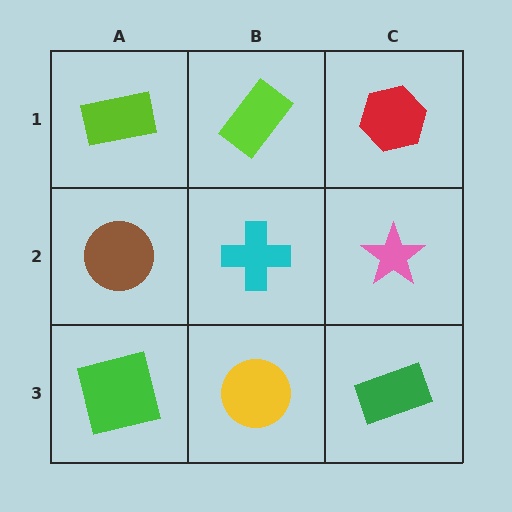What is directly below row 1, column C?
A pink star.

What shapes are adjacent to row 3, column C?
A pink star (row 2, column C), a yellow circle (row 3, column B).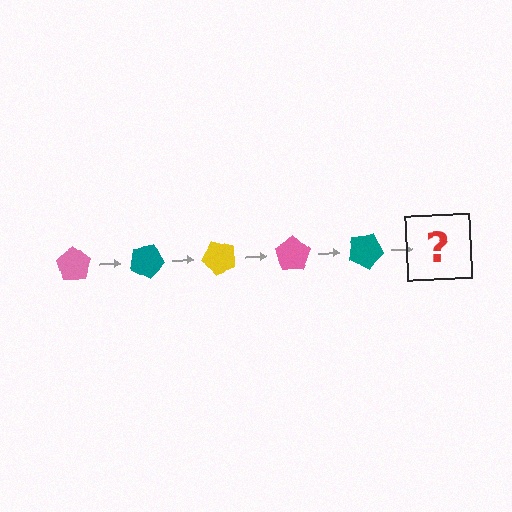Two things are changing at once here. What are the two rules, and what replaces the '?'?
The two rules are that it rotates 25 degrees each step and the color cycles through pink, teal, and yellow. The '?' should be a yellow pentagon, rotated 125 degrees from the start.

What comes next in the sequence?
The next element should be a yellow pentagon, rotated 125 degrees from the start.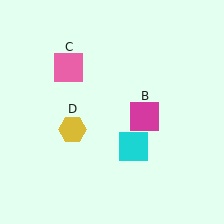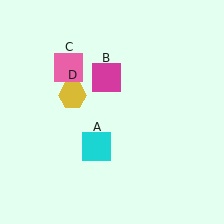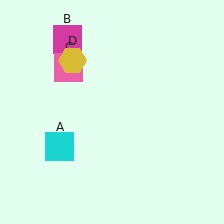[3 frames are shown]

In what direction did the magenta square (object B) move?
The magenta square (object B) moved up and to the left.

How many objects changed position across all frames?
3 objects changed position: cyan square (object A), magenta square (object B), yellow hexagon (object D).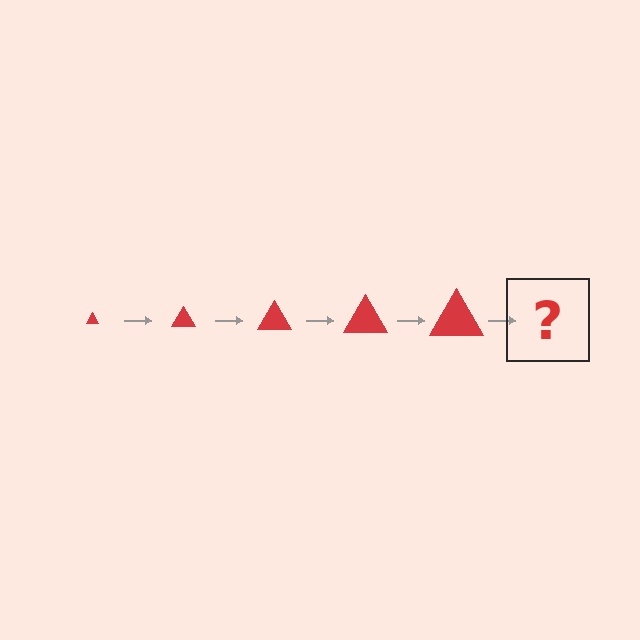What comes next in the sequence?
The next element should be a red triangle, larger than the previous one.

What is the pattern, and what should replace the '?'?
The pattern is that the triangle gets progressively larger each step. The '?' should be a red triangle, larger than the previous one.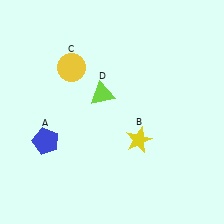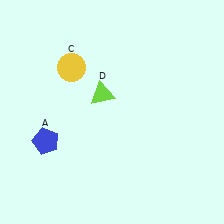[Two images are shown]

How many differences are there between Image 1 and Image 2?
There is 1 difference between the two images.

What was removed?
The yellow star (B) was removed in Image 2.